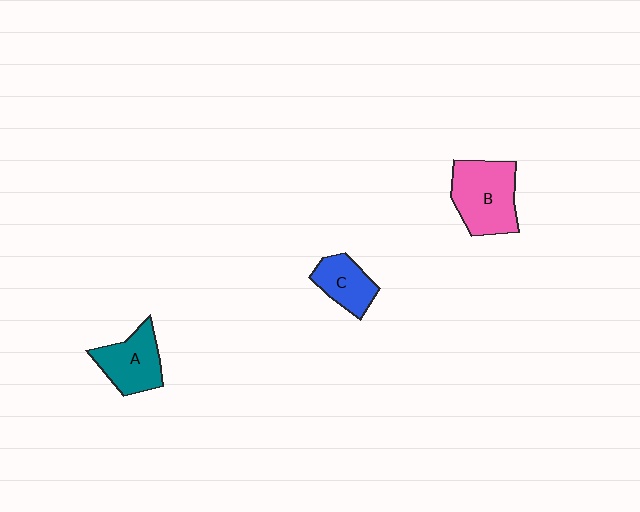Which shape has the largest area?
Shape B (pink).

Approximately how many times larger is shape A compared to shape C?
Approximately 1.3 times.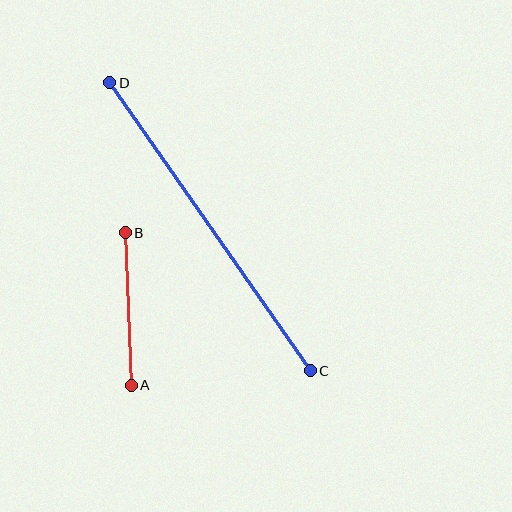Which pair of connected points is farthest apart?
Points C and D are farthest apart.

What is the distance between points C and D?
The distance is approximately 351 pixels.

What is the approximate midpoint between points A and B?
The midpoint is at approximately (128, 309) pixels.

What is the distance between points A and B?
The distance is approximately 153 pixels.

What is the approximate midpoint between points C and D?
The midpoint is at approximately (210, 227) pixels.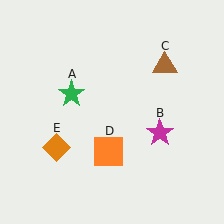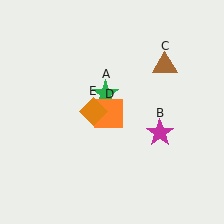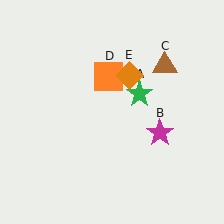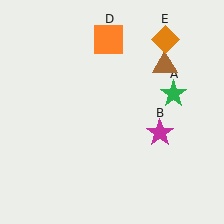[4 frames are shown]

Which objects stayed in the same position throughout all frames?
Magenta star (object B) and brown triangle (object C) remained stationary.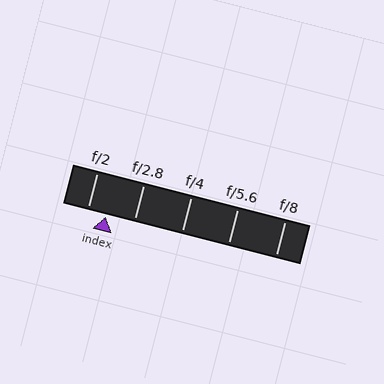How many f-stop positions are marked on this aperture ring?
There are 5 f-stop positions marked.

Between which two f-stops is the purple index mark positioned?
The index mark is between f/2 and f/2.8.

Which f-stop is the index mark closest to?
The index mark is closest to f/2.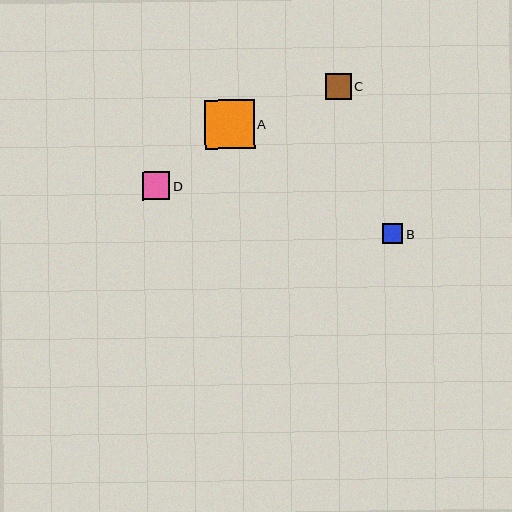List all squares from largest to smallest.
From largest to smallest: A, D, C, B.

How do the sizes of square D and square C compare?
Square D and square C are approximately the same size.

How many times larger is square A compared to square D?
Square A is approximately 1.8 times the size of square D.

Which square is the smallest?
Square B is the smallest with a size of approximately 20 pixels.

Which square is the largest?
Square A is the largest with a size of approximately 50 pixels.